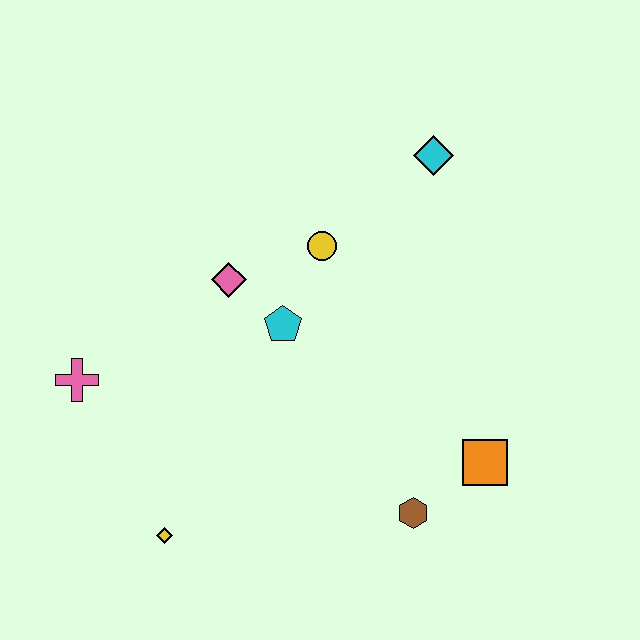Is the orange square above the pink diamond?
No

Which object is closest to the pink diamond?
The cyan pentagon is closest to the pink diamond.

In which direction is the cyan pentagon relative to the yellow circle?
The cyan pentagon is below the yellow circle.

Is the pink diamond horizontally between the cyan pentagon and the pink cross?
Yes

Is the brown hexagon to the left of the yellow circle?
No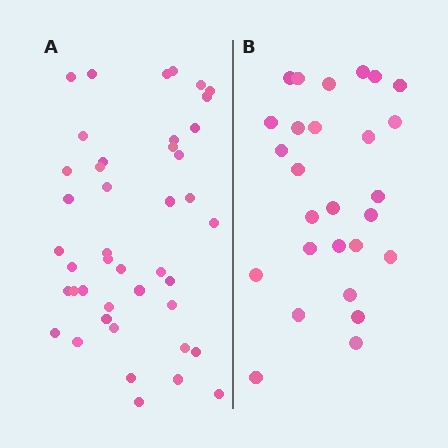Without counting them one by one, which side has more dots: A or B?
Region A (the left region) has more dots.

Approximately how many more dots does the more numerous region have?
Region A has approximately 15 more dots than region B.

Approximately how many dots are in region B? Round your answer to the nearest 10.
About 30 dots. (The exact count is 27, which rounds to 30.)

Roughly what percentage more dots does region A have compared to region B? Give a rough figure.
About 60% more.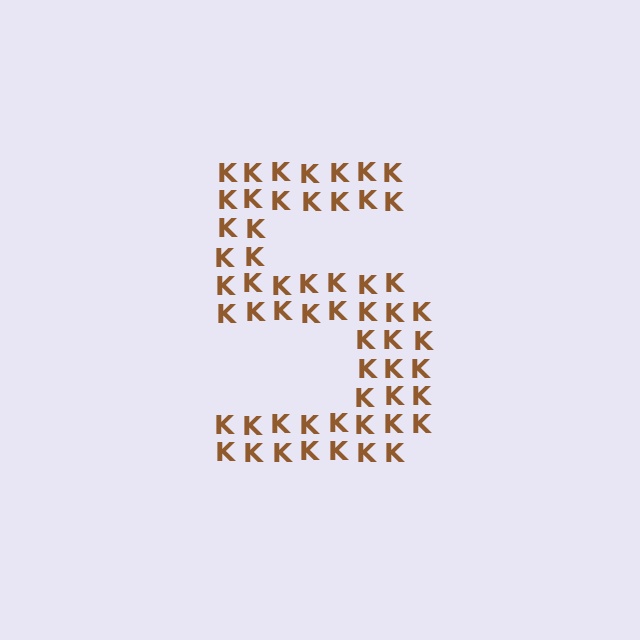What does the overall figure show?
The overall figure shows the digit 5.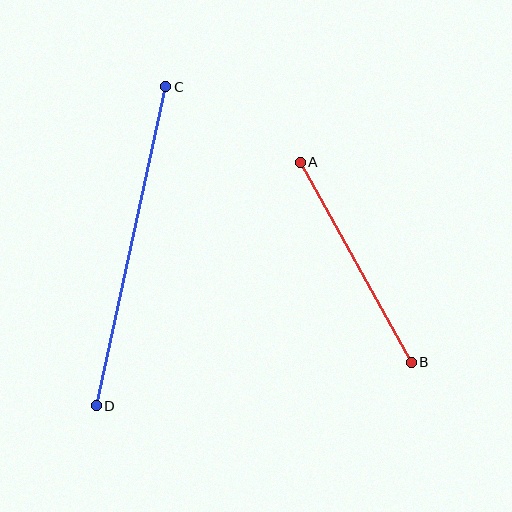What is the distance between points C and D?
The distance is approximately 326 pixels.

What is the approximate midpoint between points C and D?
The midpoint is at approximately (131, 246) pixels.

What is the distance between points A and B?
The distance is approximately 229 pixels.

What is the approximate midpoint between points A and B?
The midpoint is at approximately (356, 262) pixels.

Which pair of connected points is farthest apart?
Points C and D are farthest apart.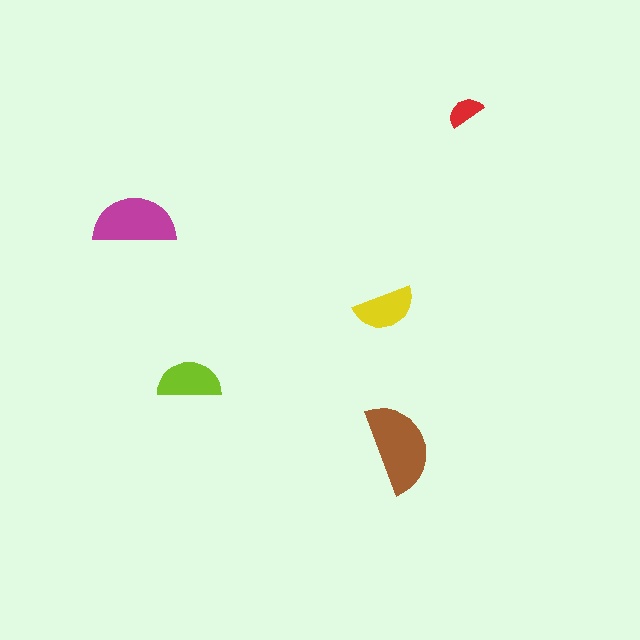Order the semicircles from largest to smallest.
the brown one, the magenta one, the lime one, the yellow one, the red one.